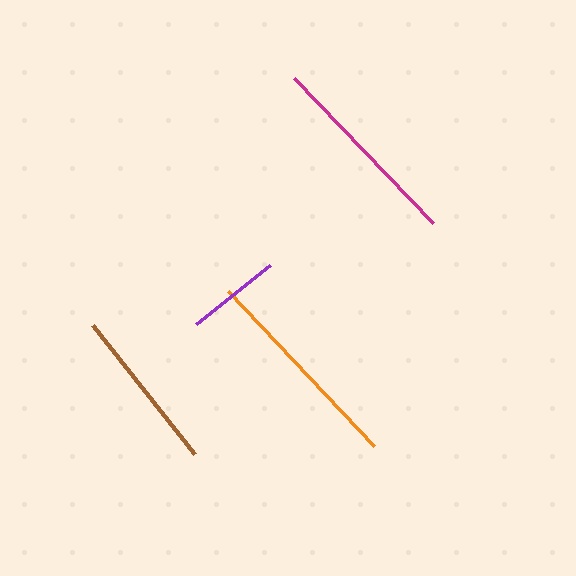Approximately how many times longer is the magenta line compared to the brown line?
The magenta line is approximately 1.2 times the length of the brown line.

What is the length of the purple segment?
The purple segment is approximately 95 pixels long.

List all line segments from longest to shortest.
From longest to shortest: orange, magenta, brown, purple.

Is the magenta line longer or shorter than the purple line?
The magenta line is longer than the purple line.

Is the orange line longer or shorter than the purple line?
The orange line is longer than the purple line.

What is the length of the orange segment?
The orange segment is approximately 213 pixels long.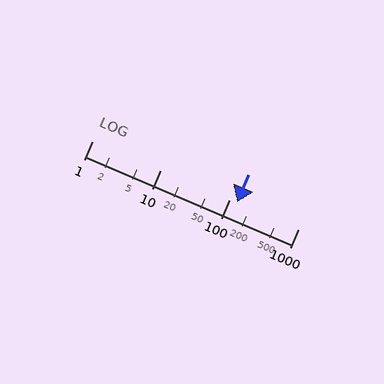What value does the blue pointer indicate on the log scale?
The pointer indicates approximately 130.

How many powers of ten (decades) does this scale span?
The scale spans 3 decades, from 1 to 1000.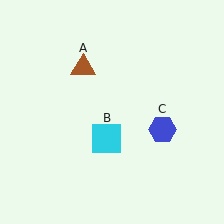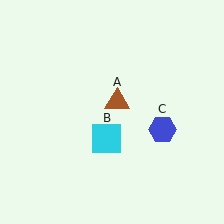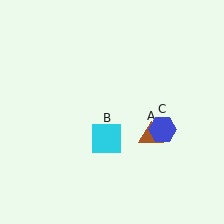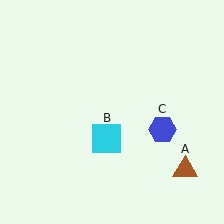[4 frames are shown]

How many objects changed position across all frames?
1 object changed position: brown triangle (object A).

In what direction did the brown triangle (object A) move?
The brown triangle (object A) moved down and to the right.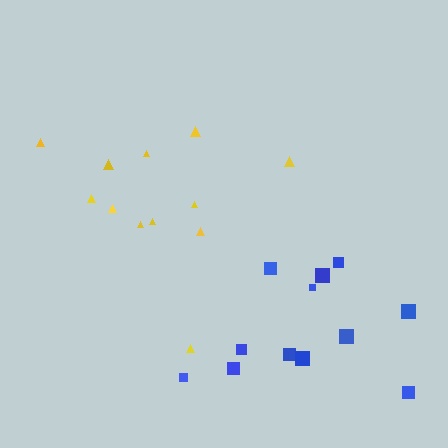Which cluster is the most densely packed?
Blue.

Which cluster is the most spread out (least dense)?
Yellow.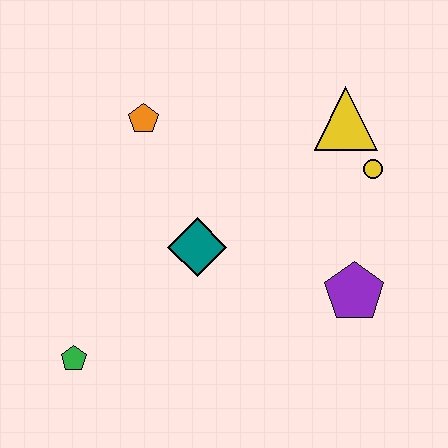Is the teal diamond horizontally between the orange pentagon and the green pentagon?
No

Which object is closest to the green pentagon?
The teal diamond is closest to the green pentagon.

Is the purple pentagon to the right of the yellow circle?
No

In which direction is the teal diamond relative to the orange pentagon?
The teal diamond is below the orange pentagon.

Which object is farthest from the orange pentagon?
The purple pentagon is farthest from the orange pentagon.